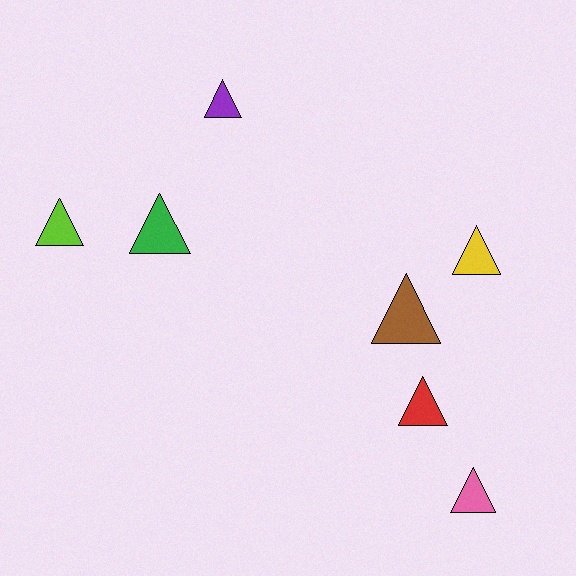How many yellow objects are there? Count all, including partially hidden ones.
There is 1 yellow object.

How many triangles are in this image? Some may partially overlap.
There are 7 triangles.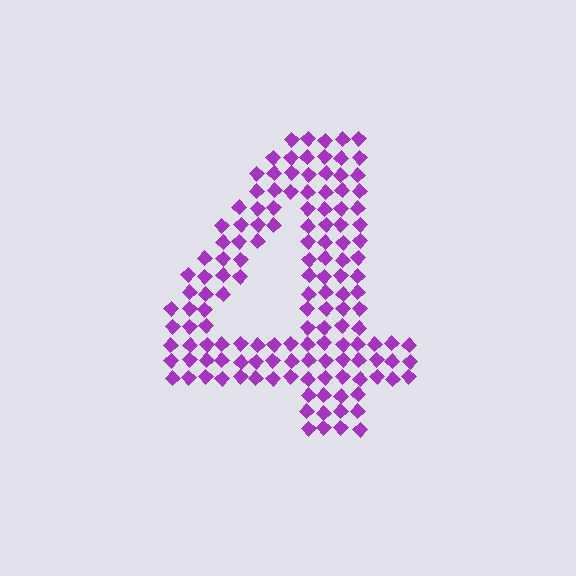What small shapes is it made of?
It is made of small diamonds.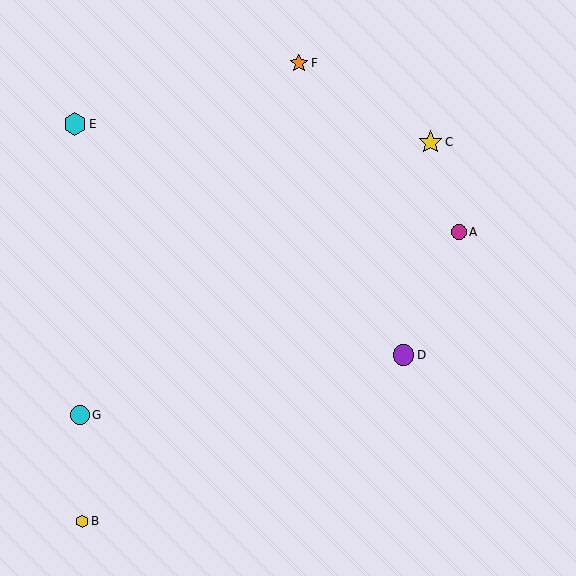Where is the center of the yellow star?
The center of the yellow star is at (430, 142).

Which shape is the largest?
The yellow star (labeled C) is the largest.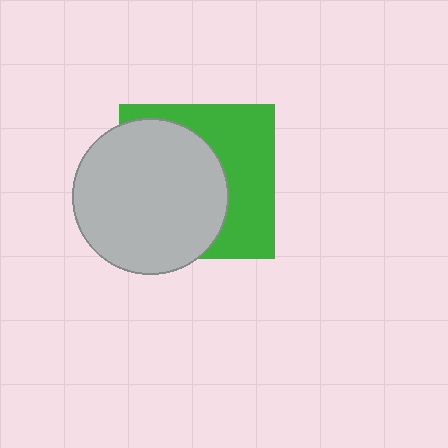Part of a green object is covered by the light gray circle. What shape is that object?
It is a square.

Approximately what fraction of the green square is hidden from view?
Roughly 56% of the green square is hidden behind the light gray circle.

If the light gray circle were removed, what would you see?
You would see the complete green square.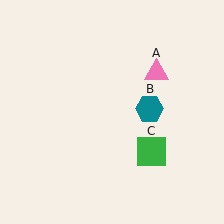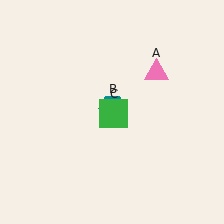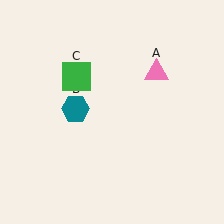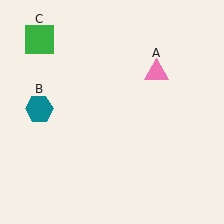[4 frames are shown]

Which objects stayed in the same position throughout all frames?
Pink triangle (object A) remained stationary.